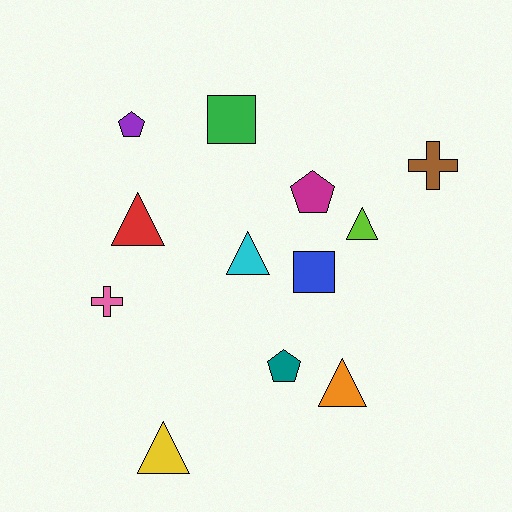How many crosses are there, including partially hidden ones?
There are 2 crosses.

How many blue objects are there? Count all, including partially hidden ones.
There is 1 blue object.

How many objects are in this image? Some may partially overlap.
There are 12 objects.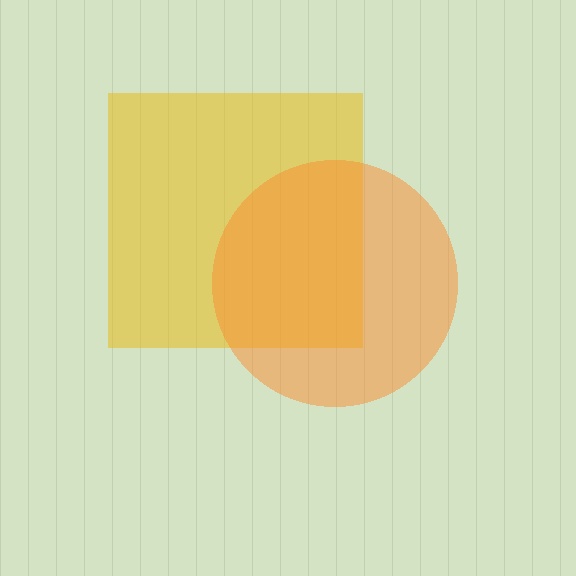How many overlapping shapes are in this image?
There are 2 overlapping shapes in the image.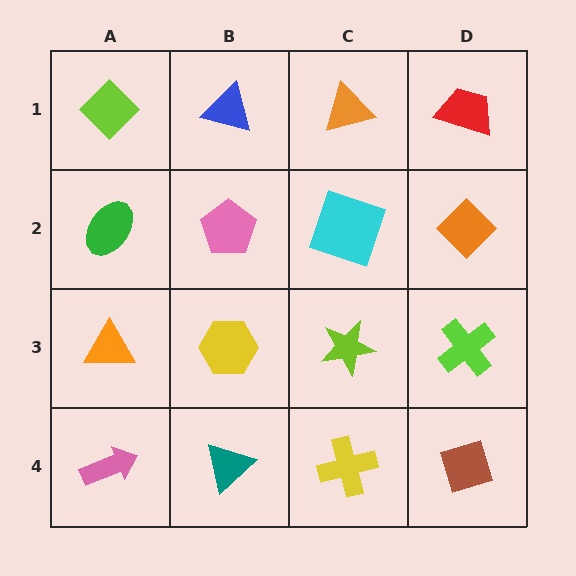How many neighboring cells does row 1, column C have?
3.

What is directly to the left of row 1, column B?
A lime diamond.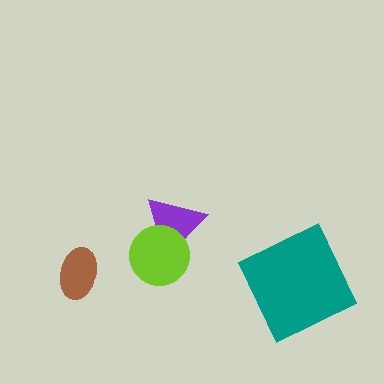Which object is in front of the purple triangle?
The lime circle is in front of the purple triangle.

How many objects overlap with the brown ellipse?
0 objects overlap with the brown ellipse.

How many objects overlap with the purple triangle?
1 object overlaps with the purple triangle.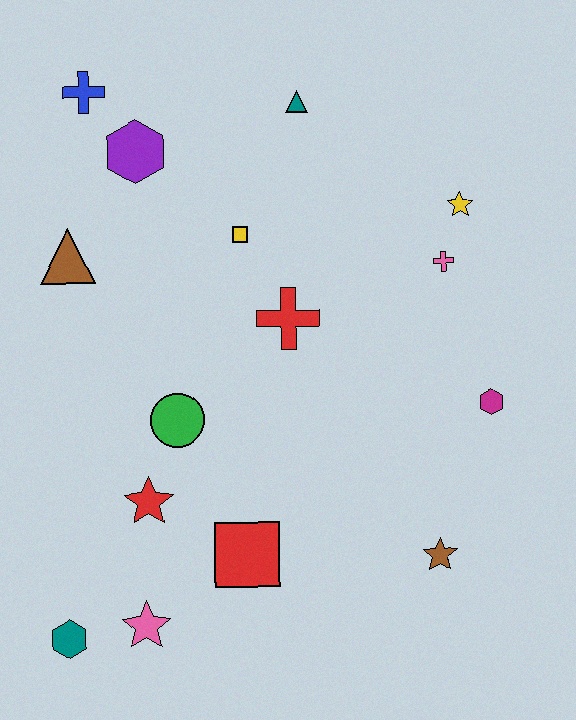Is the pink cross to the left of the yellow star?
Yes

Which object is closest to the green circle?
The red star is closest to the green circle.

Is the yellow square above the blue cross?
No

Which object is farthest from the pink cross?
The teal hexagon is farthest from the pink cross.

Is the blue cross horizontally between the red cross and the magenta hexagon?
No